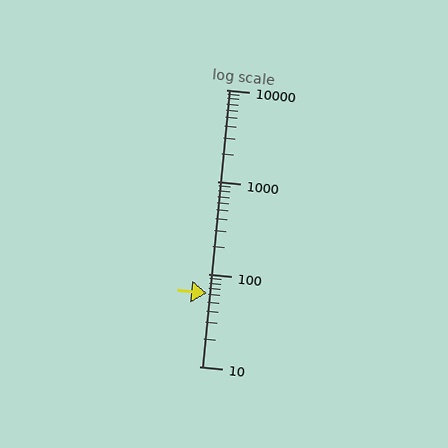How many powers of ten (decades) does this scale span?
The scale spans 3 decades, from 10 to 10000.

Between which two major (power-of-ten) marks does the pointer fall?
The pointer is between 10 and 100.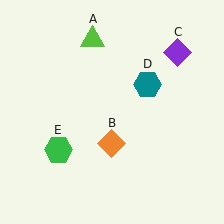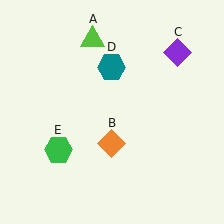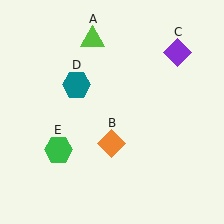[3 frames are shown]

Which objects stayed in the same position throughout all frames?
Lime triangle (object A) and orange diamond (object B) and purple diamond (object C) and green hexagon (object E) remained stationary.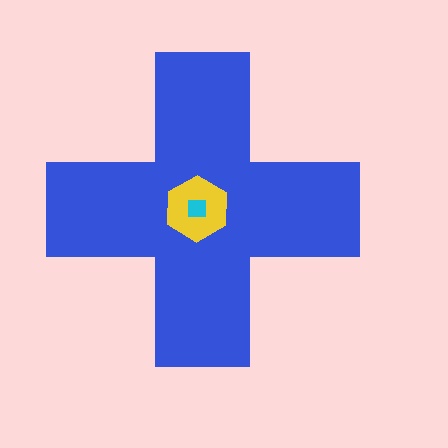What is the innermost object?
The cyan square.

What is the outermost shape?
The blue cross.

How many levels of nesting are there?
3.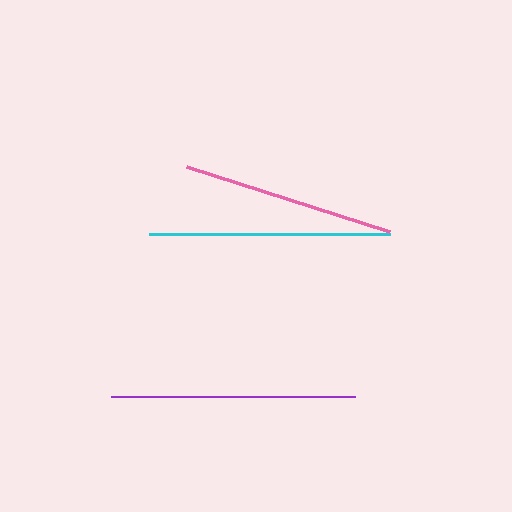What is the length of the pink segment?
The pink segment is approximately 213 pixels long.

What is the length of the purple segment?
The purple segment is approximately 244 pixels long.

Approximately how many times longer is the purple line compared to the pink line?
The purple line is approximately 1.1 times the length of the pink line.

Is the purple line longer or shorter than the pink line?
The purple line is longer than the pink line.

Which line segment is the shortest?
The pink line is the shortest at approximately 213 pixels.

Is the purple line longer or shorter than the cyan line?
The purple line is longer than the cyan line.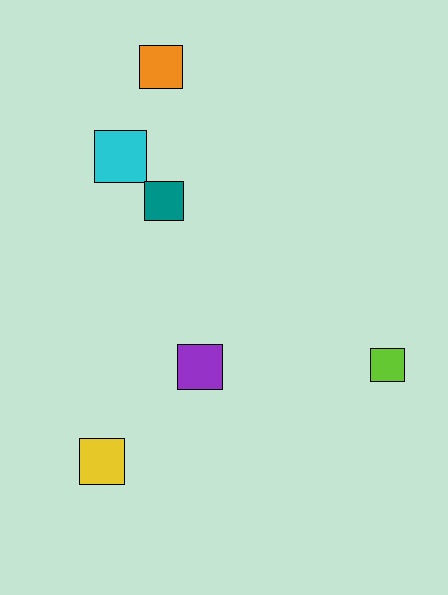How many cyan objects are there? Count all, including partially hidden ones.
There is 1 cyan object.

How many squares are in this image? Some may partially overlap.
There are 6 squares.